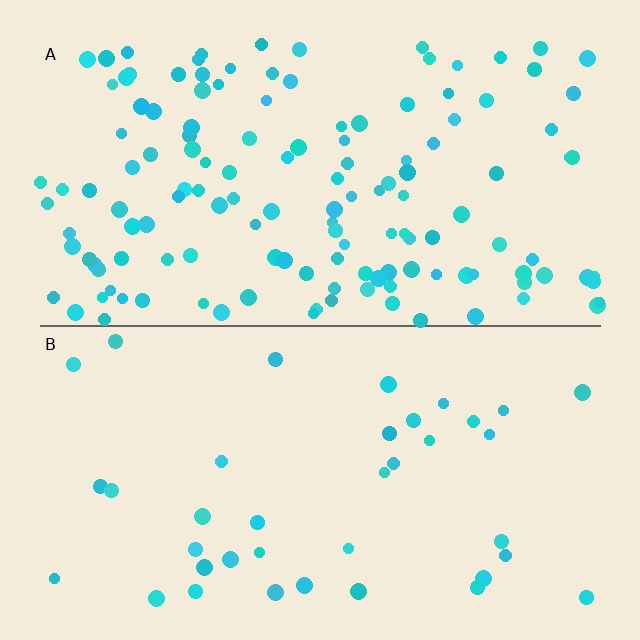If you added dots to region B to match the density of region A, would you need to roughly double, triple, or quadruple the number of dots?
Approximately quadruple.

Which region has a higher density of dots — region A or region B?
A (the top).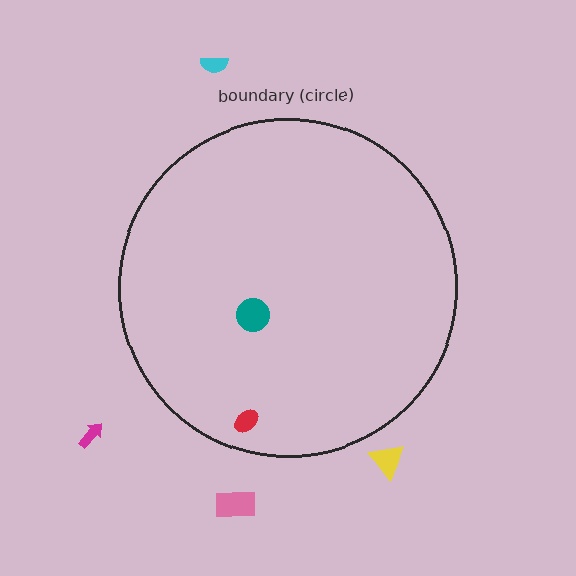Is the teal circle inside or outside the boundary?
Inside.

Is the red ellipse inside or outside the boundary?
Inside.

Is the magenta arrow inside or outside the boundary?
Outside.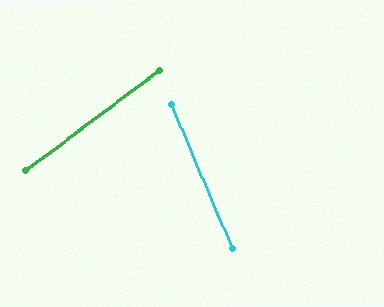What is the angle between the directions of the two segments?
Approximately 76 degrees.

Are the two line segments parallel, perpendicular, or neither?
Neither parallel nor perpendicular — they differ by about 76°.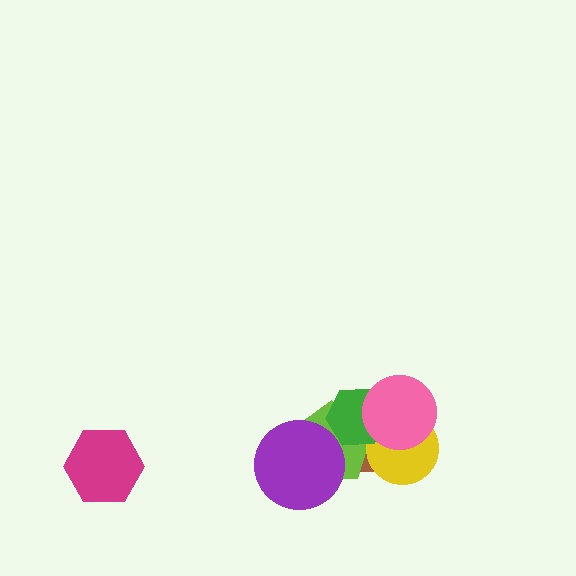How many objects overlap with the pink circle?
3 objects overlap with the pink circle.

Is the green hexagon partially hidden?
Yes, it is partially covered by another shape.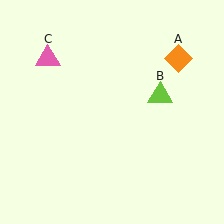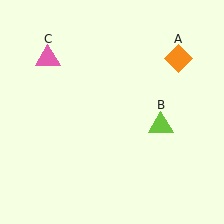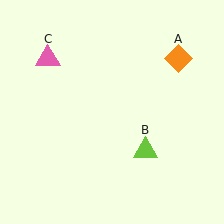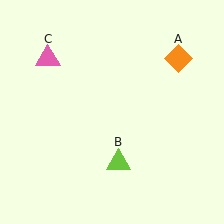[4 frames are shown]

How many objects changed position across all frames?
1 object changed position: lime triangle (object B).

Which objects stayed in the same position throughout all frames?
Orange diamond (object A) and pink triangle (object C) remained stationary.